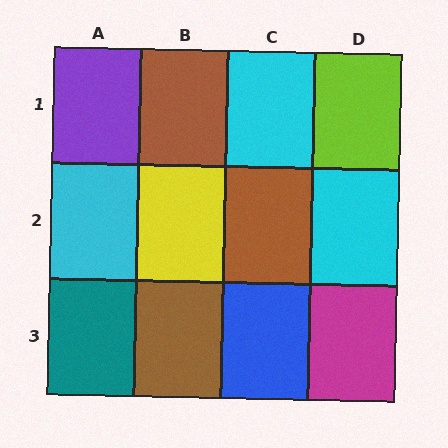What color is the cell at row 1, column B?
Brown.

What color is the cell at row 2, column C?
Brown.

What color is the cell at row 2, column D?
Cyan.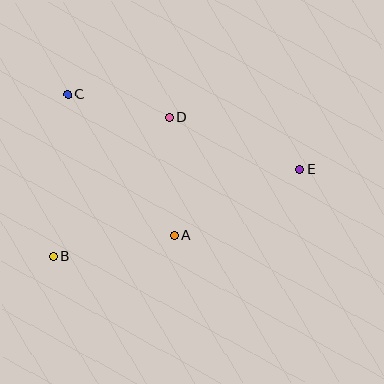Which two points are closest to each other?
Points C and D are closest to each other.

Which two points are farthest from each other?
Points B and E are farthest from each other.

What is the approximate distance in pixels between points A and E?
The distance between A and E is approximately 142 pixels.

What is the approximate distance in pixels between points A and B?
The distance between A and B is approximately 122 pixels.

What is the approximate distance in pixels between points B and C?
The distance between B and C is approximately 163 pixels.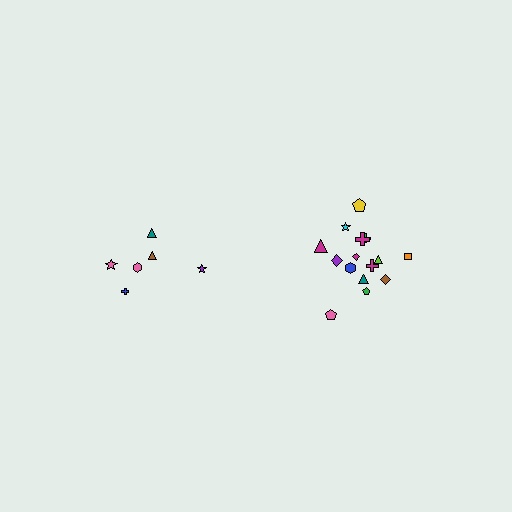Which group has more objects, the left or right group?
The right group.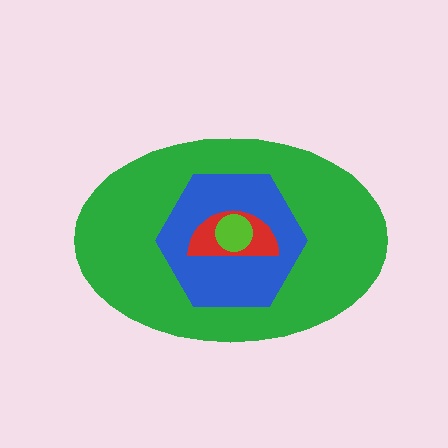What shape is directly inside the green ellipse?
The blue hexagon.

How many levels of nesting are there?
4.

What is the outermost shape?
The green ellipse.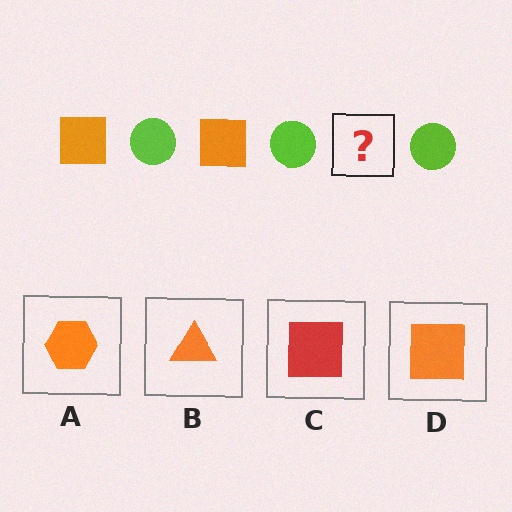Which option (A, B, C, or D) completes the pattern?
D.